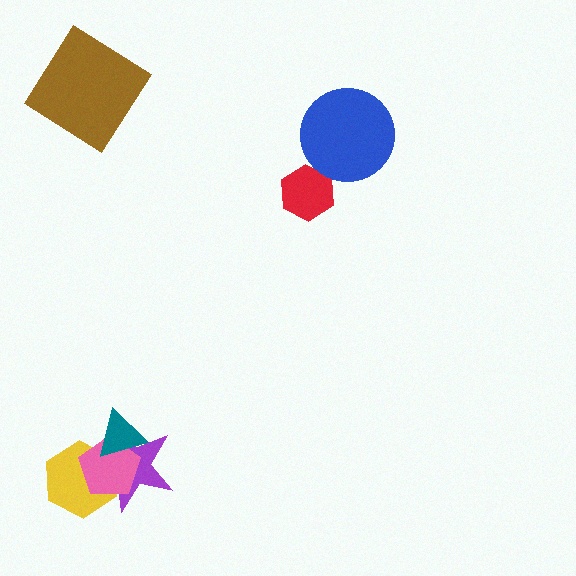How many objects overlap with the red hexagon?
0 objects overlap with the red hexagon.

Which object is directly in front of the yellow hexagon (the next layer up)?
The purple star is directly in front of the yellow hexagon.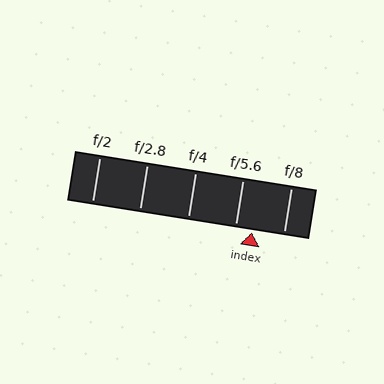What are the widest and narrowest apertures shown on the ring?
The widest aperture shown is f/2 and the narrowest is f/8.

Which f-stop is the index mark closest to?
The index mark is closest to f/5.6.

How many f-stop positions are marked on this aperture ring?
There are 5 f-stop positions marked.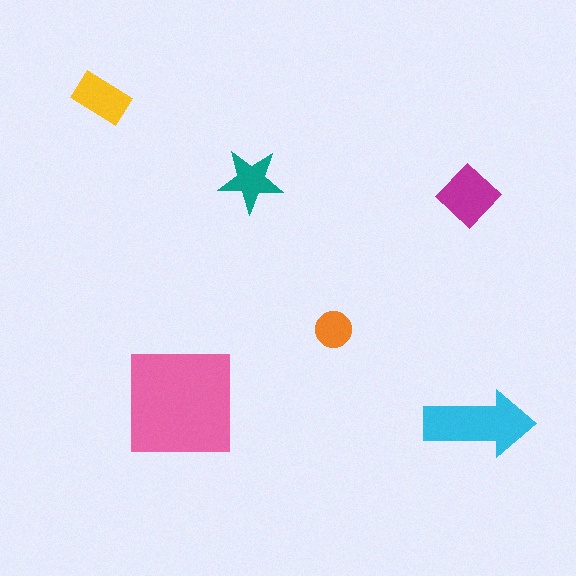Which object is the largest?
The pink square.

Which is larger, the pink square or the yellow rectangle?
The pink square.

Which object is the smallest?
The orange circle.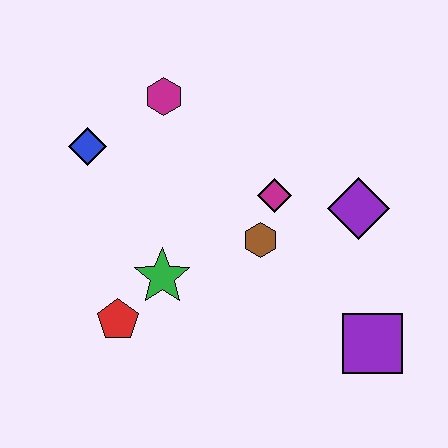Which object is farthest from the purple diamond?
The blue diamond is farthest from the purple diamond.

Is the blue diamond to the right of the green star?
No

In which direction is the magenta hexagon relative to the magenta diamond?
The magenta hexagon is to the left of the magenta diamond.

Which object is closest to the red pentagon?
The green star is closest to the red pentagon.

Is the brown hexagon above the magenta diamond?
No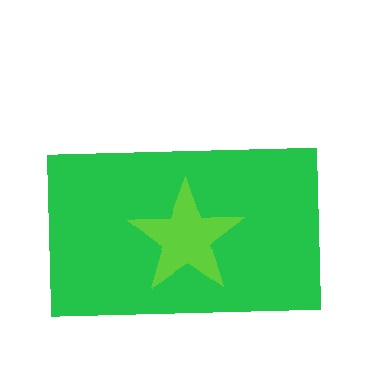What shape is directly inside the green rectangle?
The lime star.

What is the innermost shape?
The lime star.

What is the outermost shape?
The green rectangle.